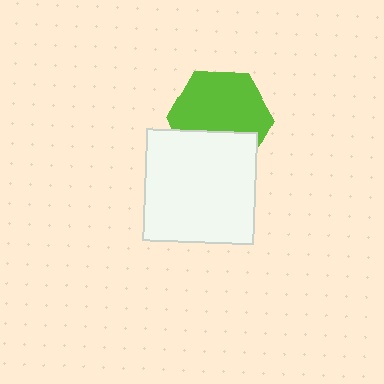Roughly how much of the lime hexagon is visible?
Most of it is visible (roughly 66%).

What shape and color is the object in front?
The object in front is a white square.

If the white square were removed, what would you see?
You would see the complete lime hexagon.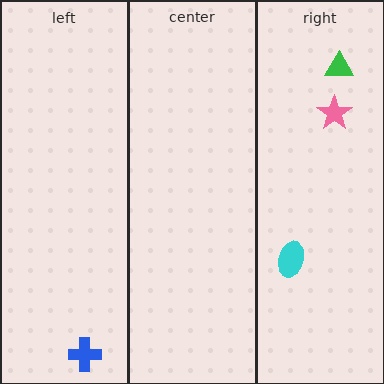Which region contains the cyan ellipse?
The right region.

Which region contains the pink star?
The right region.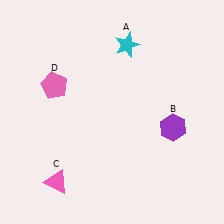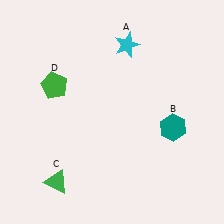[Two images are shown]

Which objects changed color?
B changed from purple to teal. C changed from pink to green. D changed from pink to green.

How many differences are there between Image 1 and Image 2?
There are 3 differences between the two images.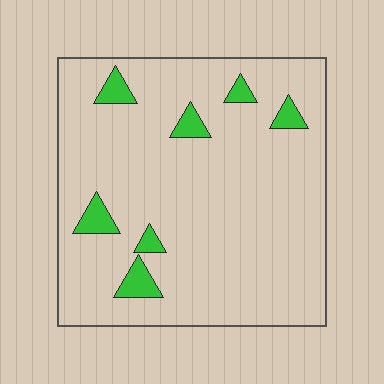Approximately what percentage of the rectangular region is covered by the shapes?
Approximately 10%.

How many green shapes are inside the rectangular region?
7.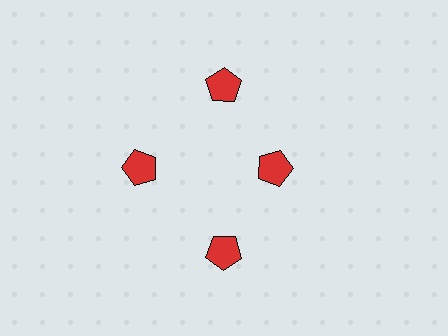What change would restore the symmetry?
The symmetry would be restored by moving it outward, back onto the ring so that all 4 pentagons sit at equal angles and equal distance from the center.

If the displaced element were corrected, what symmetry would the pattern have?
It would have 4-fold rotational symmetry — the pattern would map onto itself every 90 degrees.